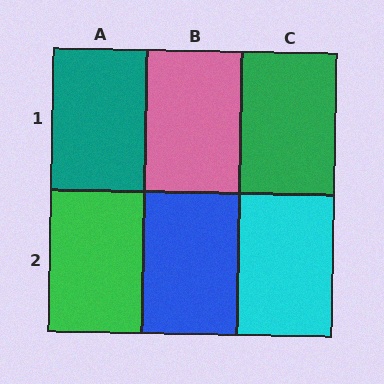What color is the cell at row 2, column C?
Cyan.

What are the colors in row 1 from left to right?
Teal, pink, green.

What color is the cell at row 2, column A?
Green.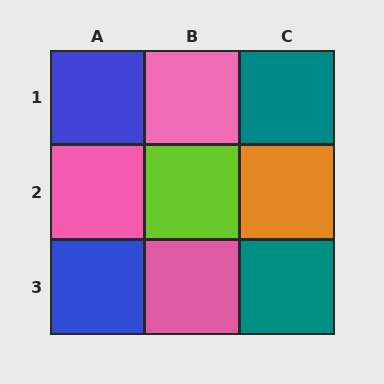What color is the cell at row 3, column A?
Blue.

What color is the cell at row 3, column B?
Pink.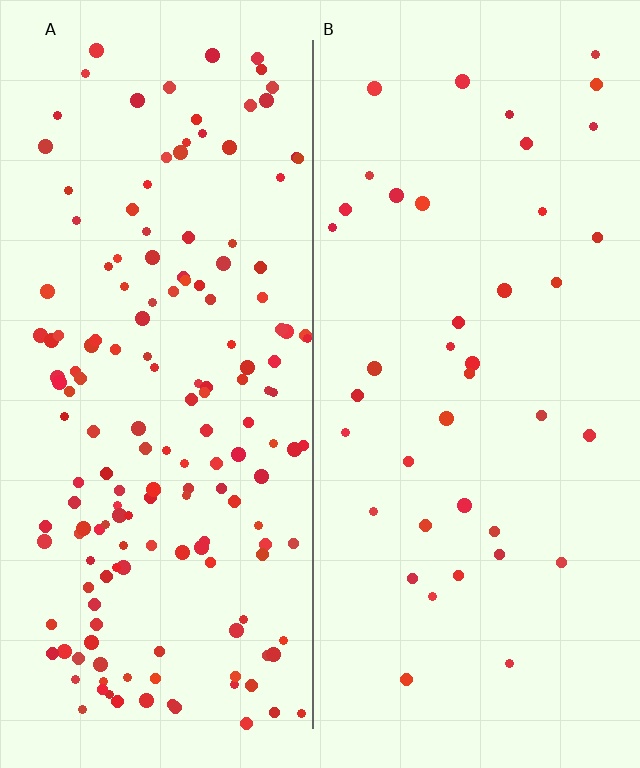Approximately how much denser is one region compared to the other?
Approximately 4.2× — region A over region B.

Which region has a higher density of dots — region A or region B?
A (the left).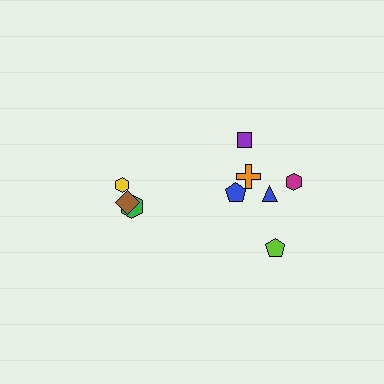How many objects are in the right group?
There are 6 objects.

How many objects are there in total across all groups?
There are 9 objects.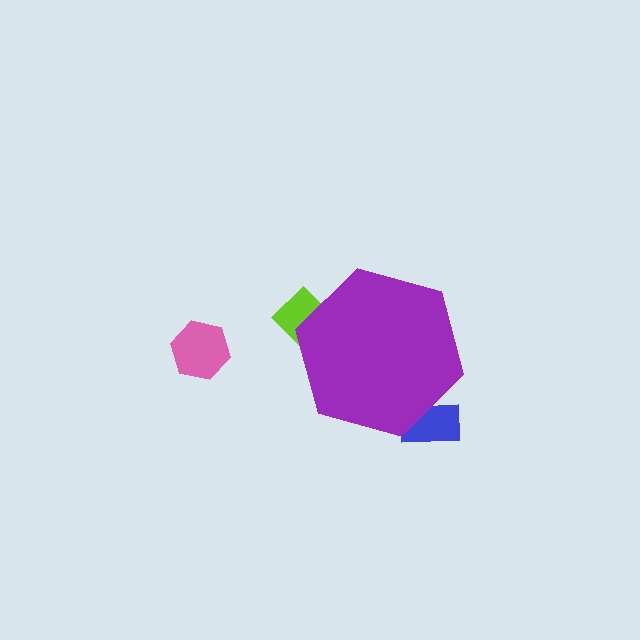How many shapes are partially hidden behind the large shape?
2 shapes are partially hidden.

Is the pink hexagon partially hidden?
No, the pink hexagon is fully visible.